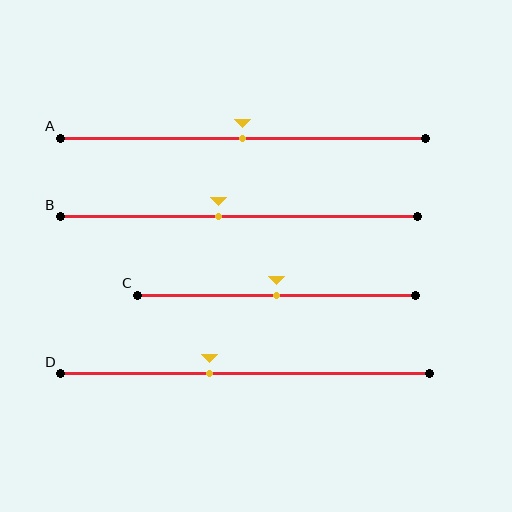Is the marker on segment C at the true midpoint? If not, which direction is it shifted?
Yes, the marker on segment C is at the true midpoint.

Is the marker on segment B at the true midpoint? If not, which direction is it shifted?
No, the marker on segment B is shifted to the left by about 6% of the segment length.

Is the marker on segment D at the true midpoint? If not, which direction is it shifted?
No, the marker on segment D is shifted to the left by about 10% of the segment length.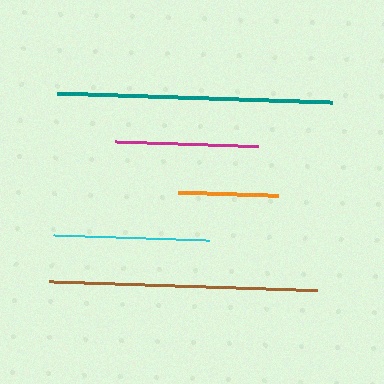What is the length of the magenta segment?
The magenta segment is approximately 142 pixels long.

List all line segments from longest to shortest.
From longest to shortest: teal, brown, cyan, magenta, orange.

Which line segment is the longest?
The teal line is the longest at approximately 274 pixels.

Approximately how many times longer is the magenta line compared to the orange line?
The magenta line is approximately 1.4 times the length of the orange line.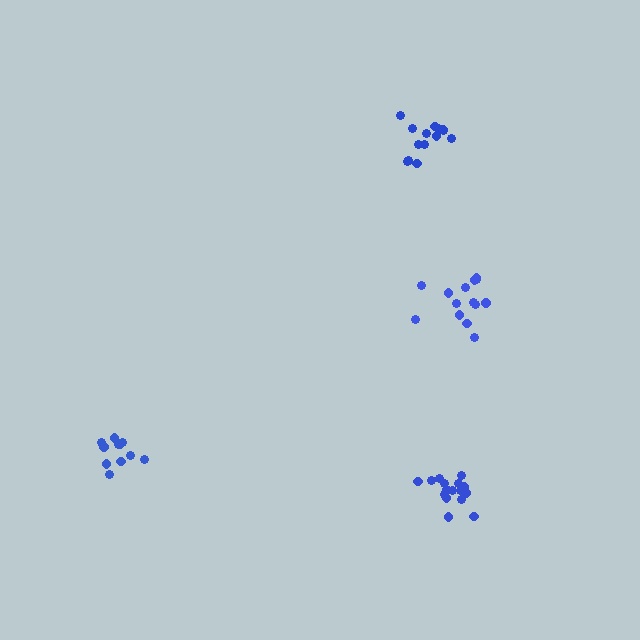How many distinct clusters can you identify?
There are 4 distinct clusters.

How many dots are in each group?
Group 1: 14 dots, Group 2: 16 dots, Group 3: 11 dots, Group 4: 14 dots (55 total).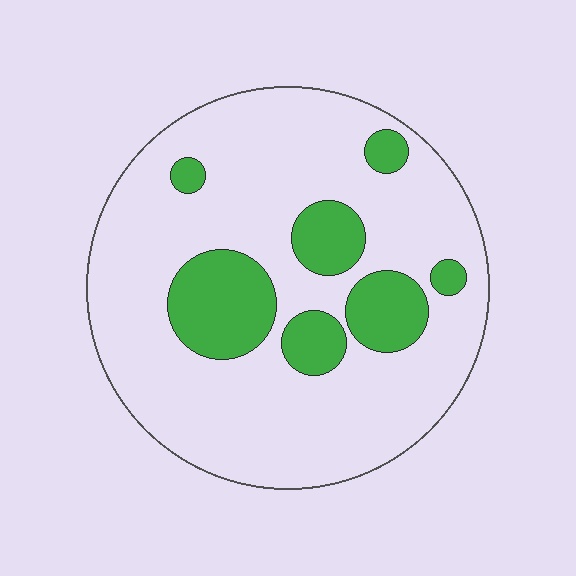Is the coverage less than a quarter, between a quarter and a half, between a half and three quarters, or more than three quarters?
Less than a quarter.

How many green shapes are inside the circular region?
7.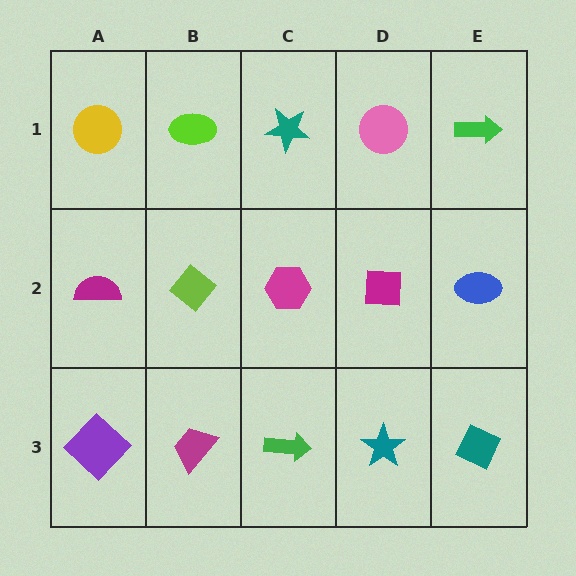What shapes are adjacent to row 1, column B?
A lime diamond (row 2, column B), a yellow circle (row 1, column A), a teal star (row 1, column C).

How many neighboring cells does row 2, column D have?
4.